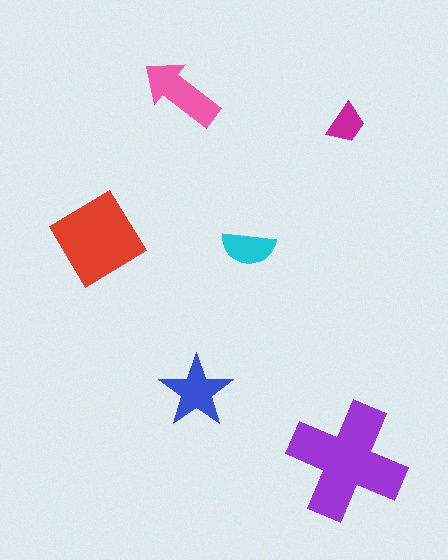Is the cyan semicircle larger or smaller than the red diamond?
Smaller.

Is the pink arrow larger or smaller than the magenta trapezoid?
Larger.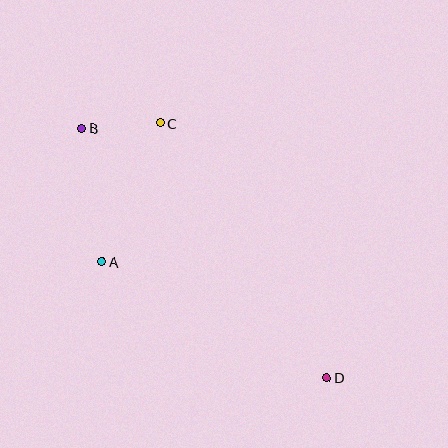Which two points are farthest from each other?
Points B and D are farthest from each other.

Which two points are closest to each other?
Points B and C are closest to each other.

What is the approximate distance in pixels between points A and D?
The distance between A and D is approximately 253 pixels.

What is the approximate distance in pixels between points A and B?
The distance between A and B is approximately 135 pixels.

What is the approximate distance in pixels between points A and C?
The distance between A and C is approximately 150 pixels.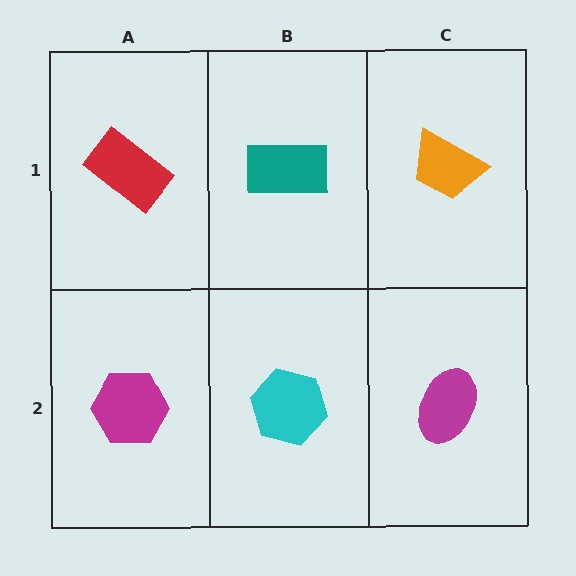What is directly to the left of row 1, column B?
A red rectangle.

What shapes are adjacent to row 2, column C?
An orange trapezoid (row 1, column C), a cyan hexagon (row 2, column B).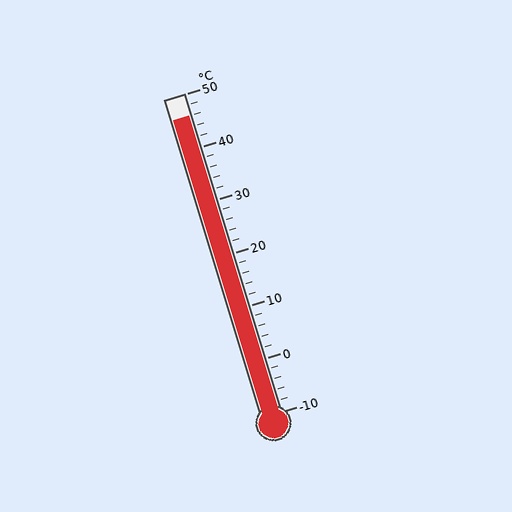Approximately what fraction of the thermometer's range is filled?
The thermometer is filled to approximately 95% of its range.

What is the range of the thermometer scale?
The thermometer scale ranges from -10°C to 50°C.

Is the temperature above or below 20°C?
The temperature is above 20°C.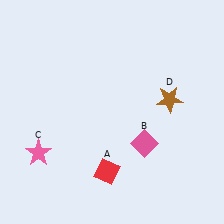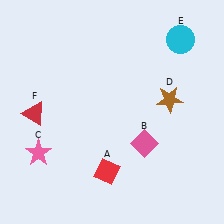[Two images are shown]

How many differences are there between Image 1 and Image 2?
There are 2 differences between the two images.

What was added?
A cyan circle (E), a red triangle (F) were added in Image 2.